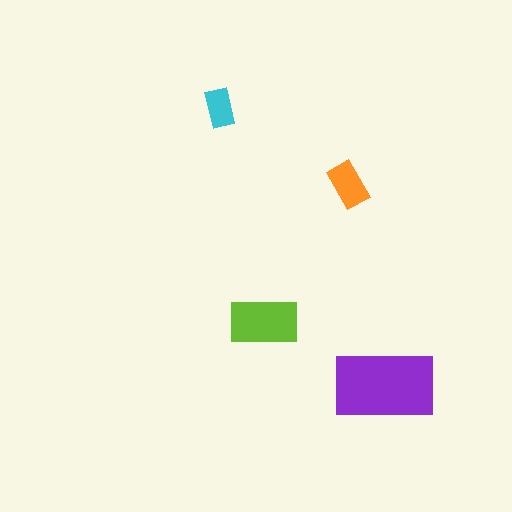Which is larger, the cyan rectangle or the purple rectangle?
The purple one.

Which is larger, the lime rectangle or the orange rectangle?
The lime one.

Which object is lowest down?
The purple rectangle is bottommost.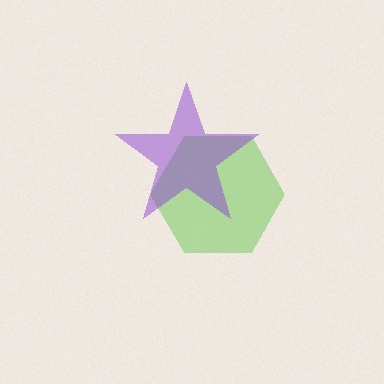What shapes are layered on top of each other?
The layered shapes are: a lime hexagon, a purple star.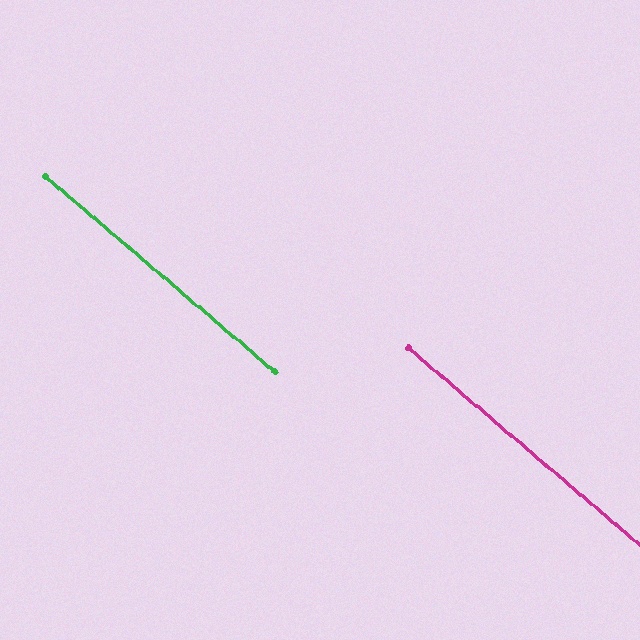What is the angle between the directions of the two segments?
Approximately 0 degrees.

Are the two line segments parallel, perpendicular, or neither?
Parallel — their directions differ by only 0.0°.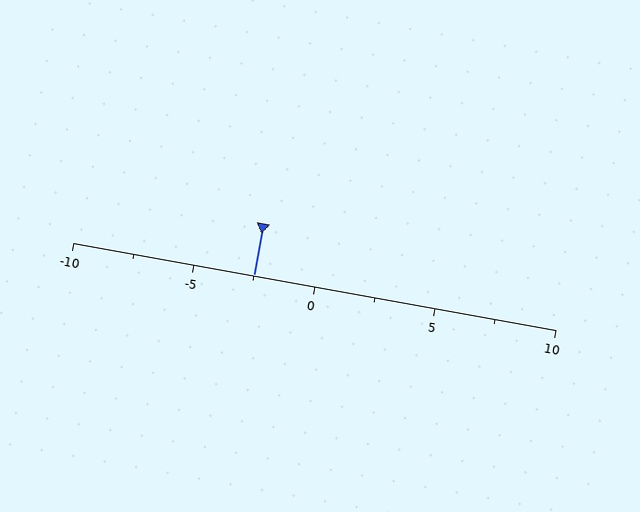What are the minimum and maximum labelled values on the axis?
The axis runs from -10 to 10.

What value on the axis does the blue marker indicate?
The marker indicates approximately -2.5.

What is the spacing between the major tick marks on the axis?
The major ticks are spaced 5 apart.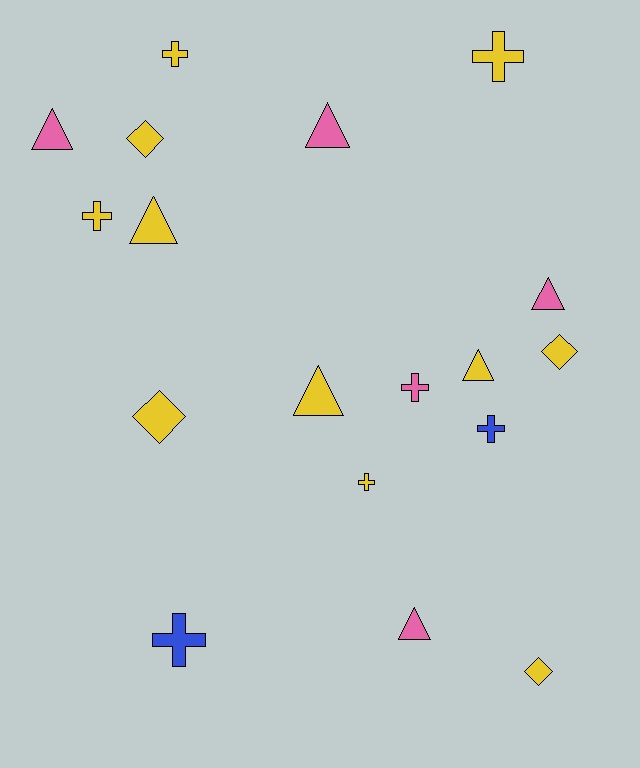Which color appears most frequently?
Yellow, with 11 objects.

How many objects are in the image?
There are 18 objects.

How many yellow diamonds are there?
There are 4 yellow diamonds.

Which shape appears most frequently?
Triangle, with 7 objects.